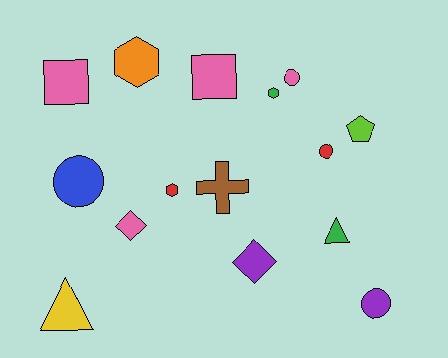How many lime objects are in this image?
There is 1 lime object.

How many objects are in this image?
There are 15 objects.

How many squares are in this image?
There are 2 squares.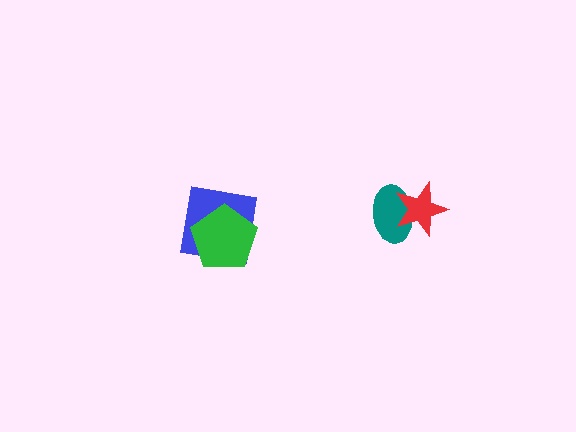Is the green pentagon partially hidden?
No, no other shape covers it.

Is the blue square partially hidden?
Yes, it is partially covered by another shape.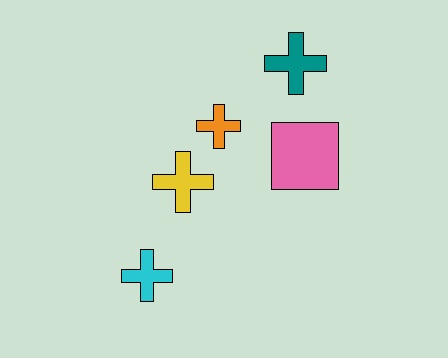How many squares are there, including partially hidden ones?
There is 1 square.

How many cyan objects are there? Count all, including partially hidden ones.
There is 1 cyan object.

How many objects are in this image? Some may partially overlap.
There are 5 objects.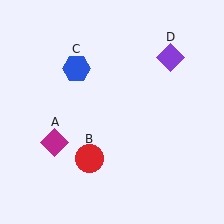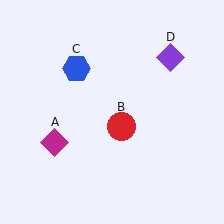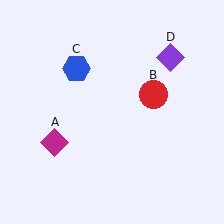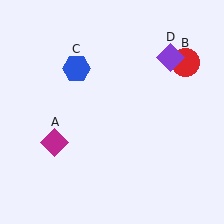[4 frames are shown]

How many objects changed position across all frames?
1 object changed position: red circle (object B).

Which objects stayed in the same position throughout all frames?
Magenta diamond (object A) and blue hexagon (object C) and purple diamond (object D) remained stationary.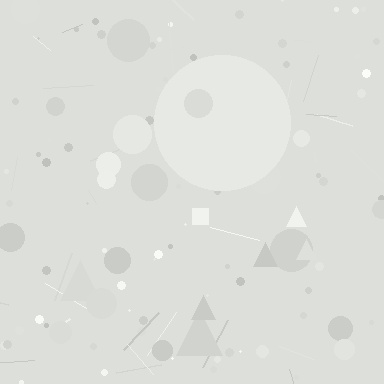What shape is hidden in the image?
A circle is hidden in the image.